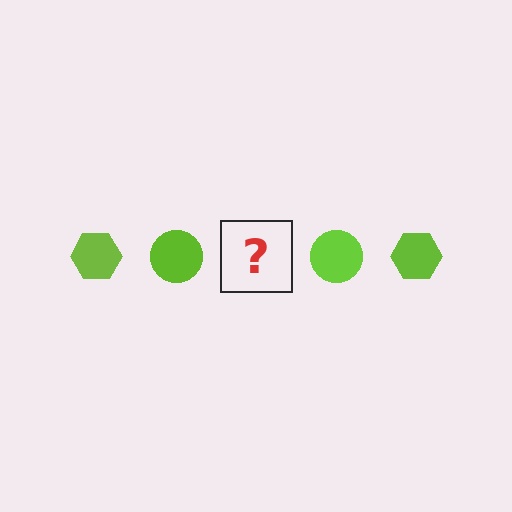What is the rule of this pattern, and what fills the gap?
The rule is that the pattern cycles through hexagon, circle shapes in lime. The gap should be filled with a lime hexagon.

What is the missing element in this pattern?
The missing element is a lime hexagon.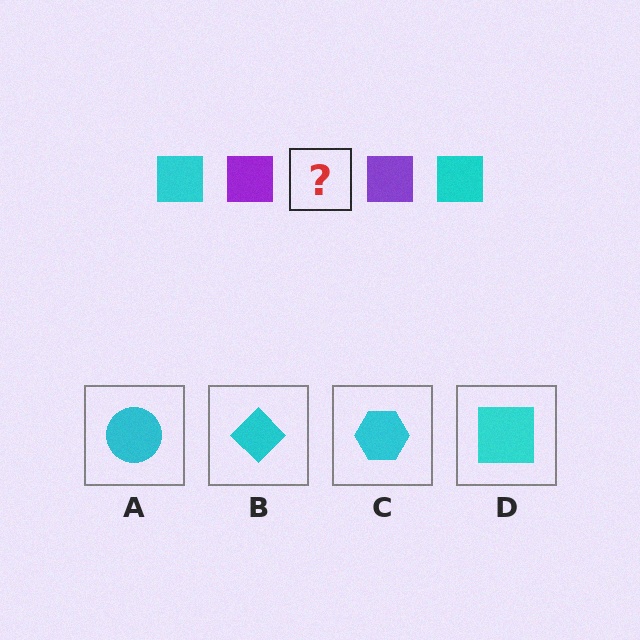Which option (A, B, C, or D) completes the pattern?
D.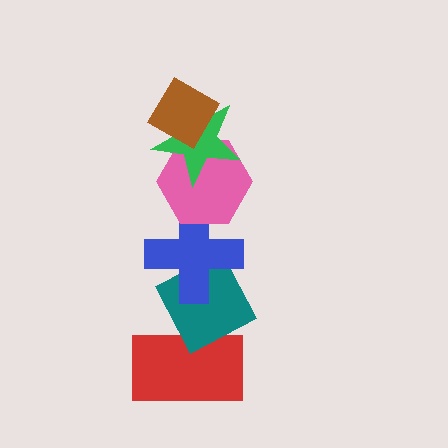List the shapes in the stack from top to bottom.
From top to bottom: the brown diamond, the green star, the pink hexagon, the blue cross, the teal diamond, the red rectangle.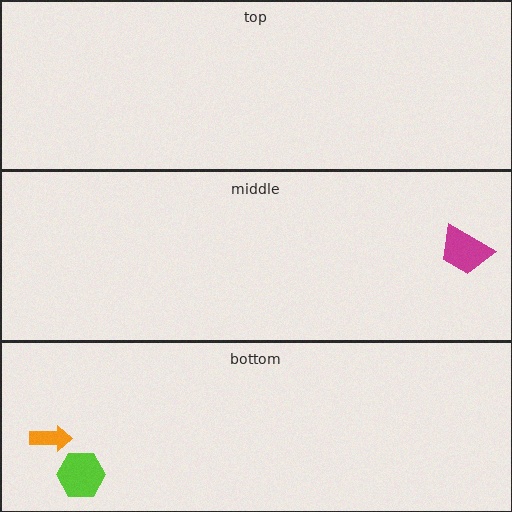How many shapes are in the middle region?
1.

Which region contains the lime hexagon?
The bottom region.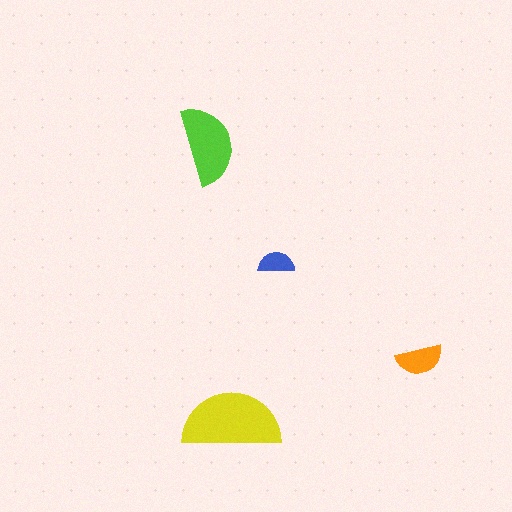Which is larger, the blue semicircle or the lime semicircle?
The lime one.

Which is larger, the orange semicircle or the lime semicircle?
The lime one.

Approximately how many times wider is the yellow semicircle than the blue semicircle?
About 2.5 times wider.